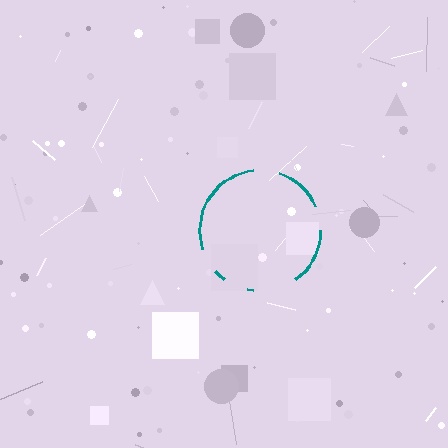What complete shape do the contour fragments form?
The contour fragments form a circle.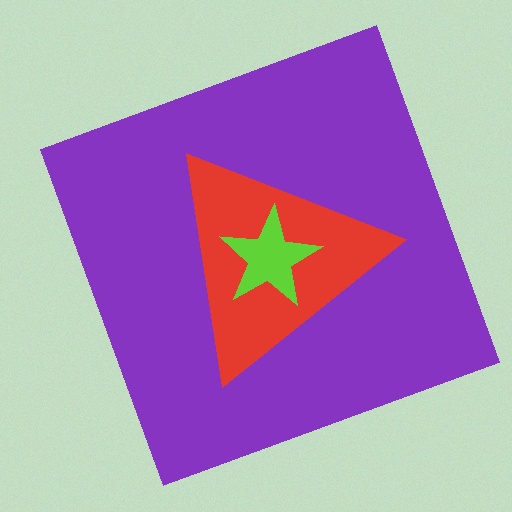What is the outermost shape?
The purple square.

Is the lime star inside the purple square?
Yes.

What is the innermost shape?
The lime star.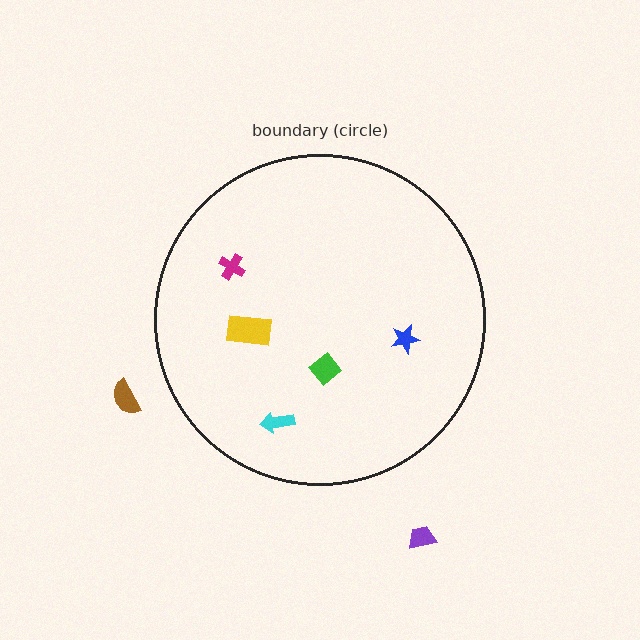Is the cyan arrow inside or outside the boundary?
Inside.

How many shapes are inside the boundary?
5 inside, 2 outside.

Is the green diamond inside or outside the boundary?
Inside.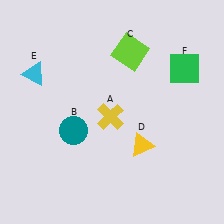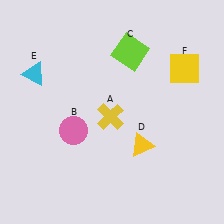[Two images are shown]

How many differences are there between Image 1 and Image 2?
There are 2 differences between the two images.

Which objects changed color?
B changed from teal to pink. F changed from green to yellow.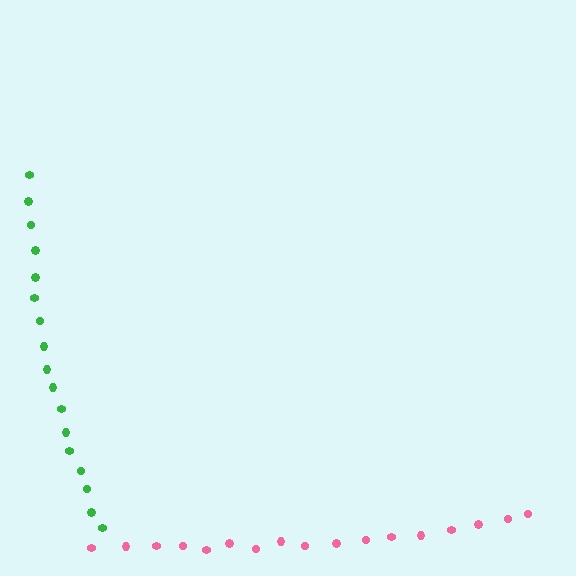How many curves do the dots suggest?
There are 2 distinct paths.